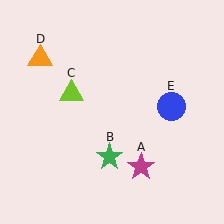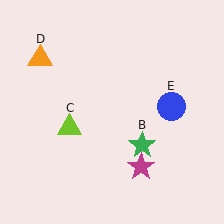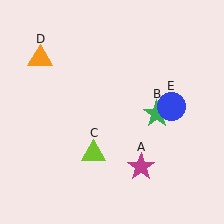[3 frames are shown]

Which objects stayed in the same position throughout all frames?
Magenta star (object A) and orange triangle (object D) and blue circle (object E) remained stationary.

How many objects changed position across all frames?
2 objects changed position: green star (object B), lime triangle (object C).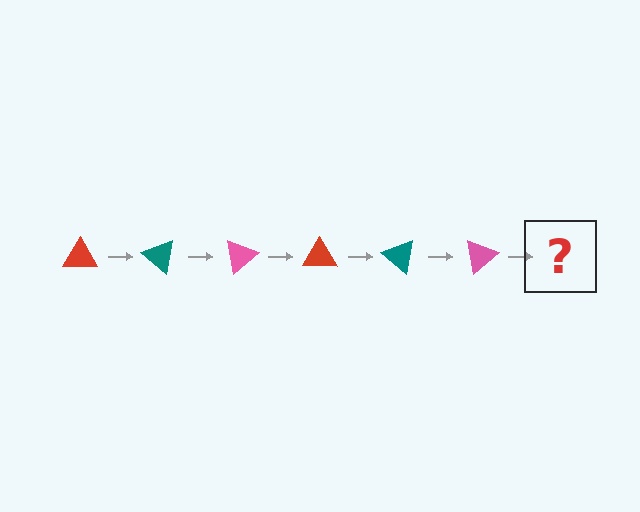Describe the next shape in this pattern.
It should be a red triangle, rotated 240 degrees from the start.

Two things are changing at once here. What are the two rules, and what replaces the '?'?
The two rules are that it rotates 40 degrees each step and the color cycles through red, teal, and pink. The '?' should be a red triangle, rotated 240 degrees from the start.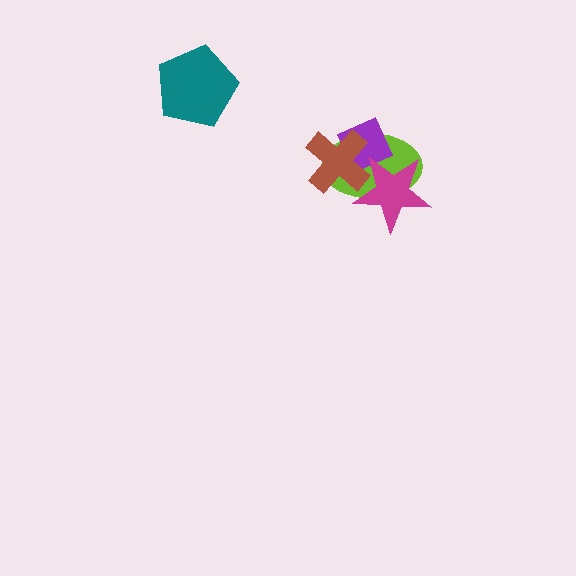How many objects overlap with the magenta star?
3 objects overlap with the magenta star.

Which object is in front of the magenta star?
The brown cross is in front of the magenta star.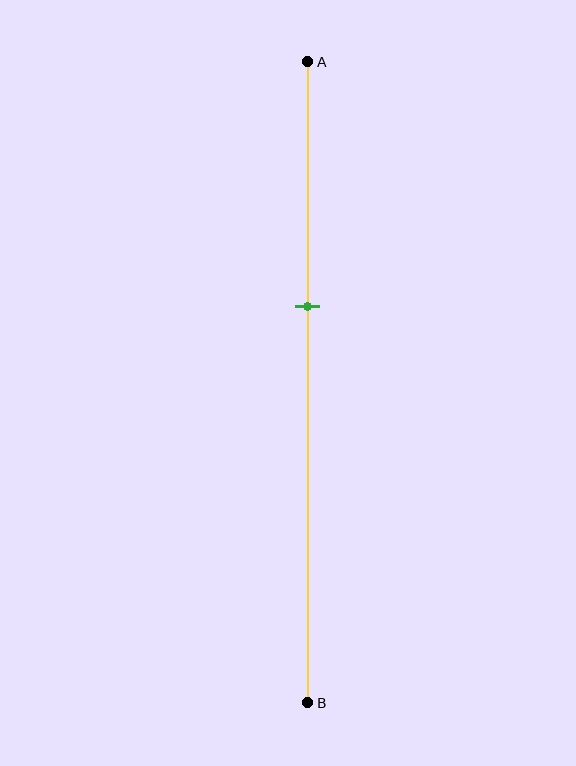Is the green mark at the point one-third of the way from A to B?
No, the mark is at about 40% from A, not at the 33% one-third point.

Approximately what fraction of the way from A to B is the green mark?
The green mark is approximately 40% of the way from A to B.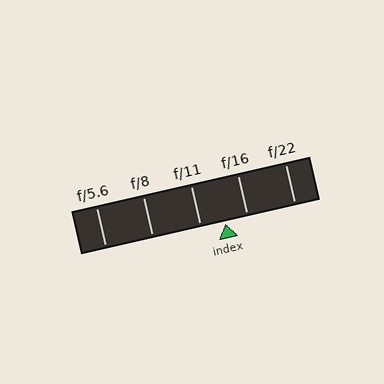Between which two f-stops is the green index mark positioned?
The index mark is between f/11 and f/16.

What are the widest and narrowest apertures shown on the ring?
The widest aperture shown is f/5.6 and the narrowest is f/22.